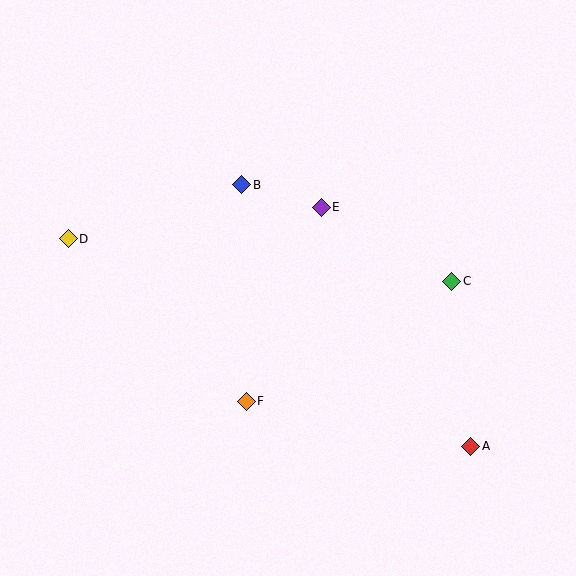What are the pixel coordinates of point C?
Point C is at (452, 281).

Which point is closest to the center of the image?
Point E at (321, 207) is closest to the center.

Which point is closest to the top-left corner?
Point D is closest to the top-left corner.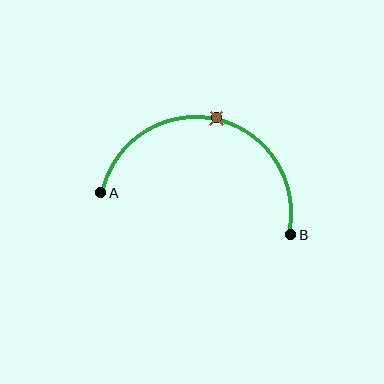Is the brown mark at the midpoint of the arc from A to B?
Yes. The brown mark lies on the arc at equal arc-length from both A and B — it is the arc midpoint.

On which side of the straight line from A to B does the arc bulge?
The arc bulges above the straight line connecting A and B.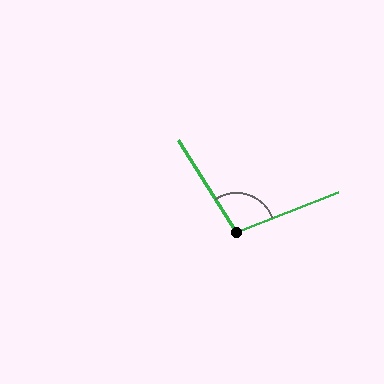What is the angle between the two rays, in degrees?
Approximately 101 degrees.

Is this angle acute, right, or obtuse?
It is obtuse.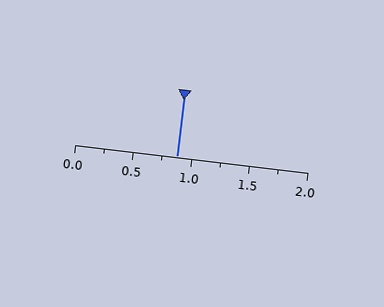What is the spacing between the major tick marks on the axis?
The major ticks are spaced 0.5 apart.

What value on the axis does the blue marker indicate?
The marker indicates approximately 0.88.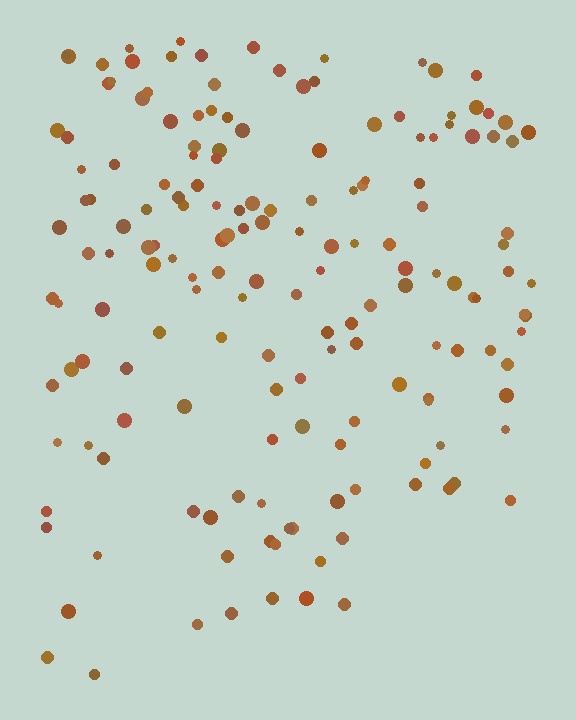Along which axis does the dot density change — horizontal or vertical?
Vertical.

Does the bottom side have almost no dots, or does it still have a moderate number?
Still a moderate number, just noticeably fewer than the top.